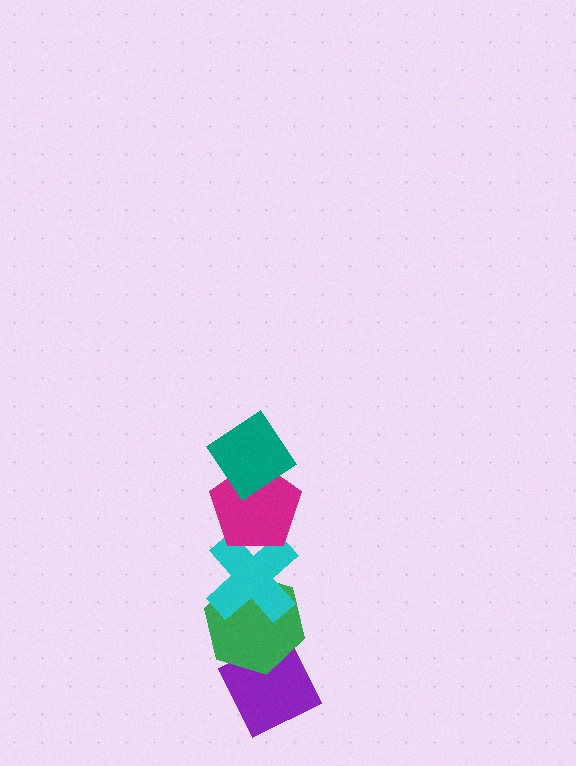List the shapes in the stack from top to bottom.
From top to bottom: the teal diamond, the magenta pentagon, the cyan cross, the green hexagon, the purple diamond.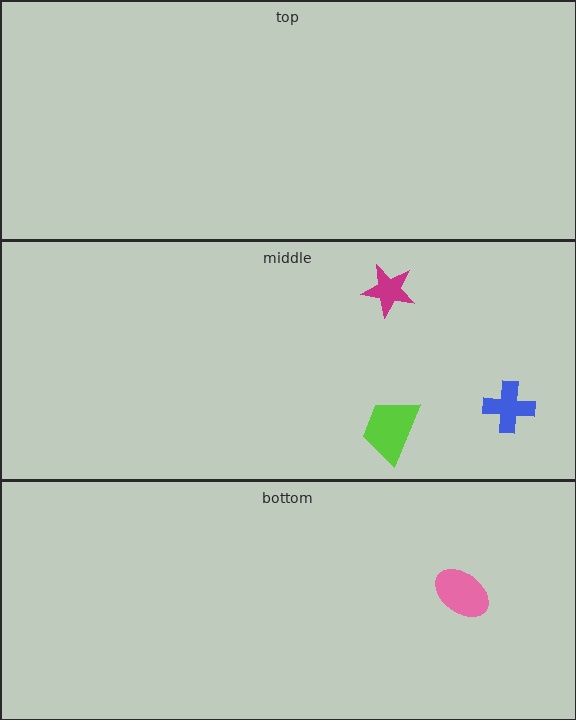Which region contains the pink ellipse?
The bottom region.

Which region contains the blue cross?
The middle region.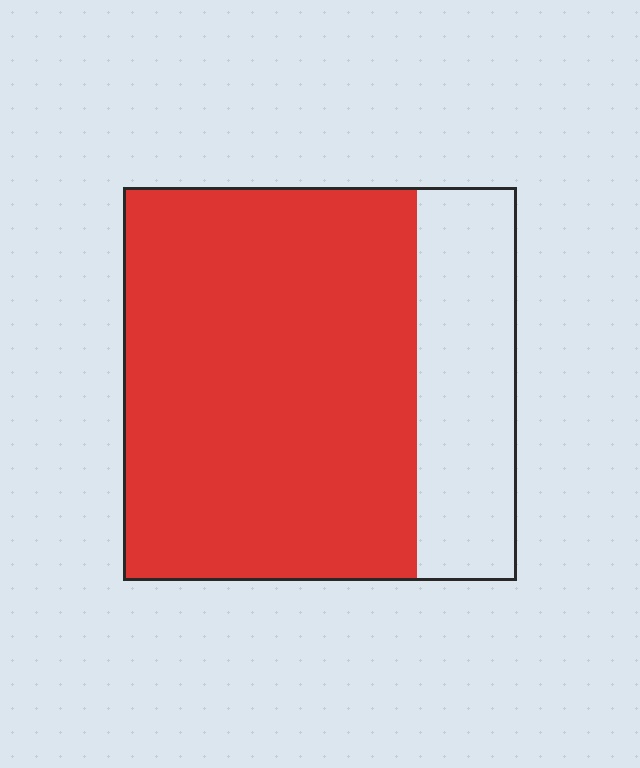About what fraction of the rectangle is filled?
About three quarters (3/4).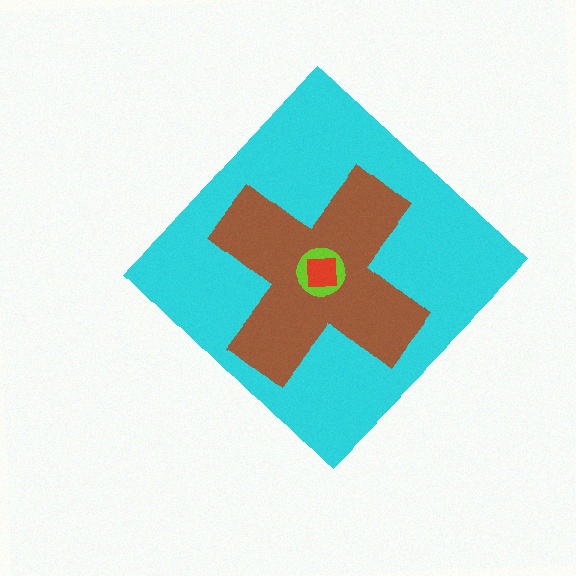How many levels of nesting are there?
4.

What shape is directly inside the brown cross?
The lime circle.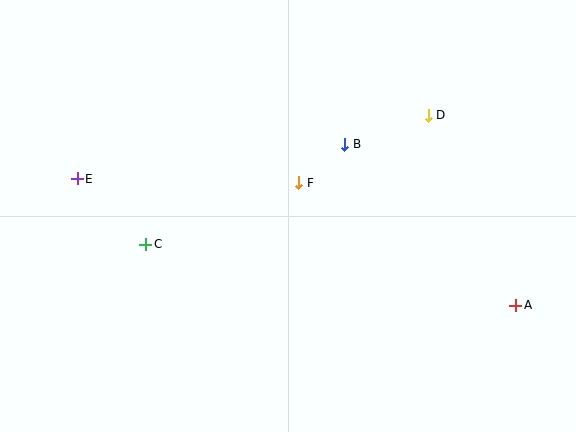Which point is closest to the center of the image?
Point F at (299, 183) is closest to the center.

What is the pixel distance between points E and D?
The distance between E and D is 357 pixels.